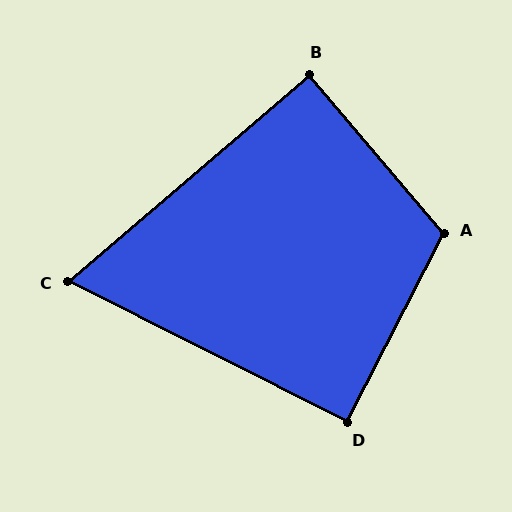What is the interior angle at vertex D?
Approximately 90 degrees (approximately right).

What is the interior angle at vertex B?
Approximately 90 degrees (approximately right).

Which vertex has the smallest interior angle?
C, at approximately 67 degrees.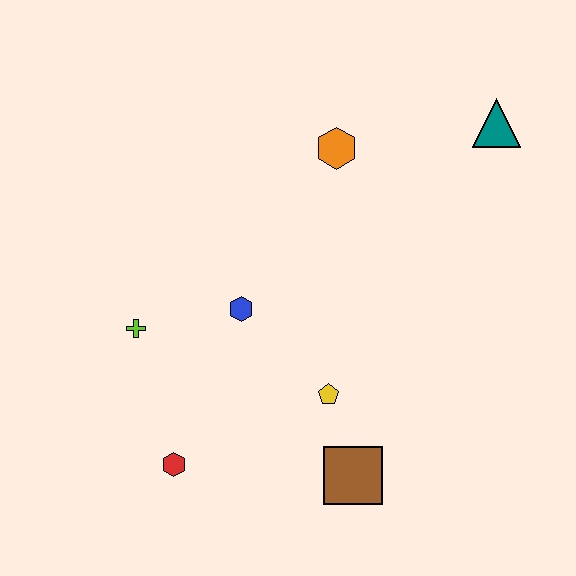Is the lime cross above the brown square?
Yes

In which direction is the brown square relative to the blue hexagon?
The brown square is below the blue hexagon.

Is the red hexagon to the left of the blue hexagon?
Yes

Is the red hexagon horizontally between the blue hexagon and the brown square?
No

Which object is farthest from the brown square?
The teal triangle is farthest from the brown square.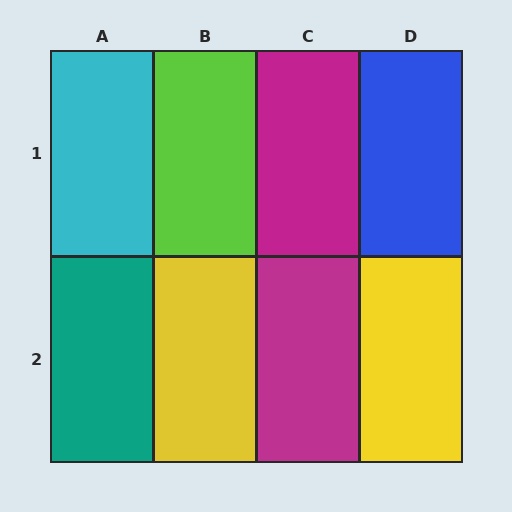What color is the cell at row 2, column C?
Magenta.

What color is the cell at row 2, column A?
Teal.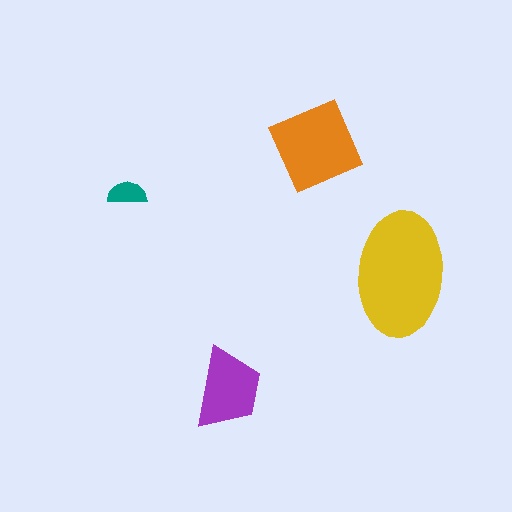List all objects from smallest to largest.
The teal semicircle, the purple trapezoid, the orange diamond, the yellow ellipse.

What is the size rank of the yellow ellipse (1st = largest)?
1st.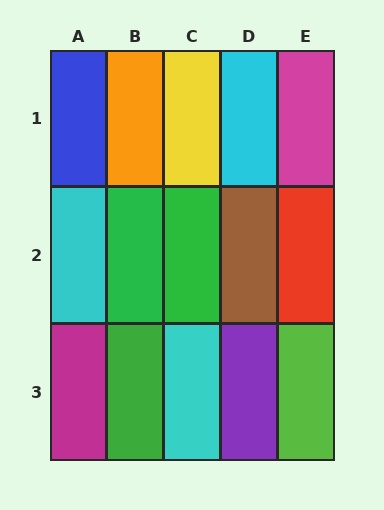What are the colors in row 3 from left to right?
Magenta, green, cyan, purple, lime.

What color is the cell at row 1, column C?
Yellow.